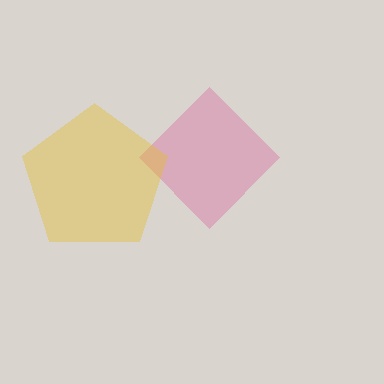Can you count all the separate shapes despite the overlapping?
Yes, there are 2 separate shapes.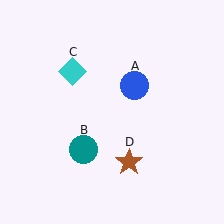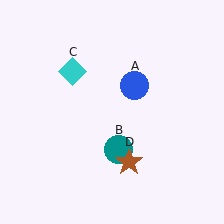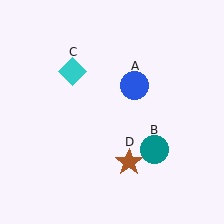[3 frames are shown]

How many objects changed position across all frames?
1 object changed position: teal circle (object B).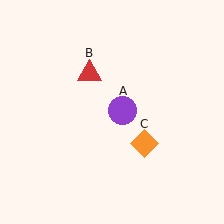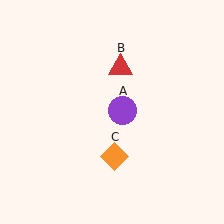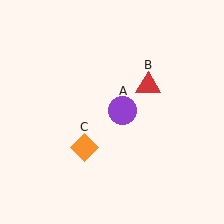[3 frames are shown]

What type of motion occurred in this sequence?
The red triangle (object B), orange diamond (object C) rotated clockwise around the center of the scene.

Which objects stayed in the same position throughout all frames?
Purple circle (object A) remained stationary.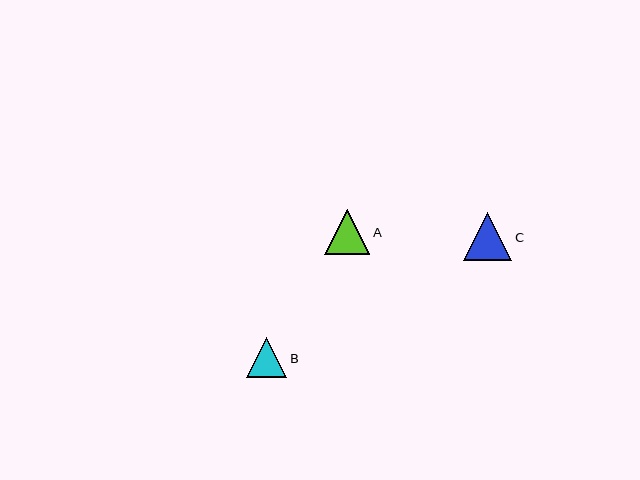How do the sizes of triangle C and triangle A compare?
Triangle C and triangle A are approximately the same size.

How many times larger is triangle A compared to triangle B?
Triangle A is approximately 1.1 times the size of triangle B.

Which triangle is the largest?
Triangle C is the largest with a size of approximately 48 pixels.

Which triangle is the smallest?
Triangle B is the smallest with a size of approximately 40 pixels.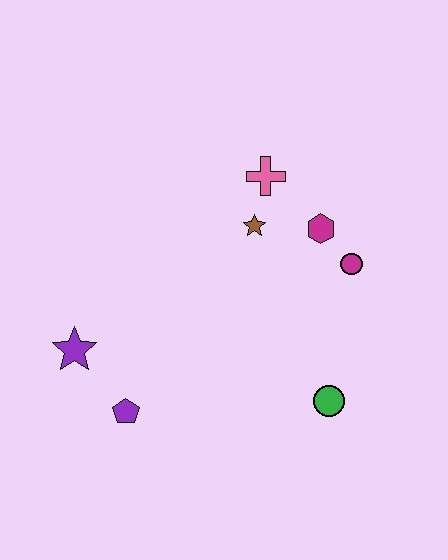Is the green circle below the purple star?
Yes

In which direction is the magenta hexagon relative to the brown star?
The magenta hexagon is to the right of the brown star.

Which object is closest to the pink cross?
The brown star is closest to the pink cross.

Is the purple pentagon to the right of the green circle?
No